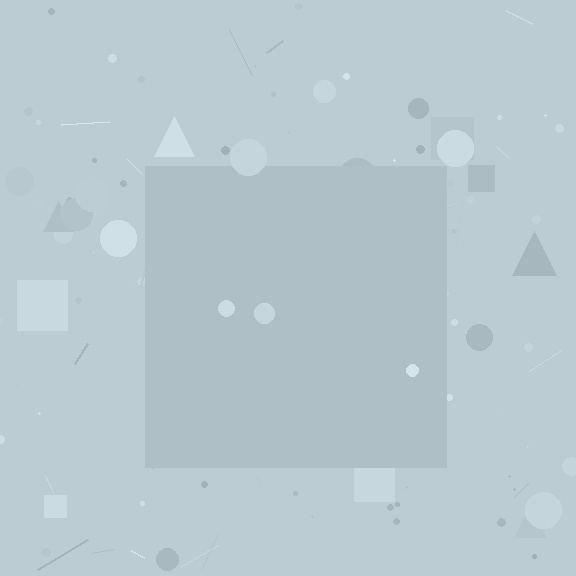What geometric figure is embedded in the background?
A square is embedded in the background.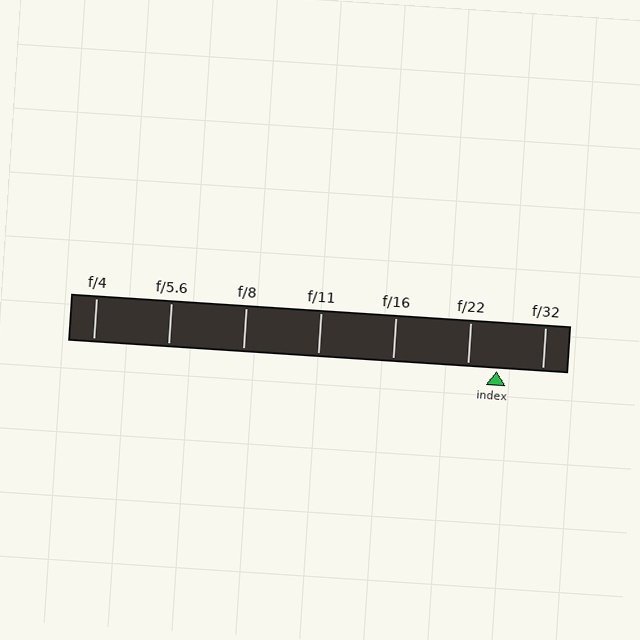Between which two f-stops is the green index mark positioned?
The index mark is between f/22 and f/32.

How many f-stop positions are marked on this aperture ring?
There are 7 f-stop positions marked.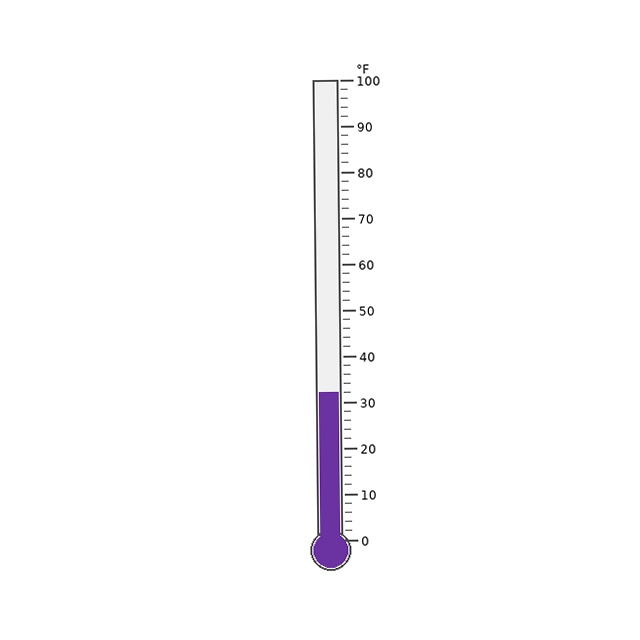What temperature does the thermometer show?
The thermometer shows approximately 32°F.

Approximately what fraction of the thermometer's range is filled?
The thermometer is filled to approximately 30% of its range.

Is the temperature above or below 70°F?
The temperature is below 70°F.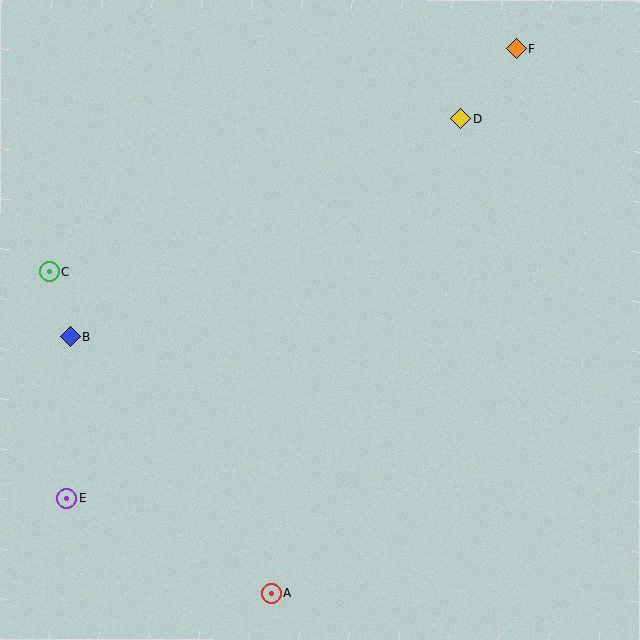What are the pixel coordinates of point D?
Point D is at (461, 118).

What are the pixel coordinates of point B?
Point B is at (70, 337).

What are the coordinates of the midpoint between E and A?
The midpoint between E and A is at (169, 546).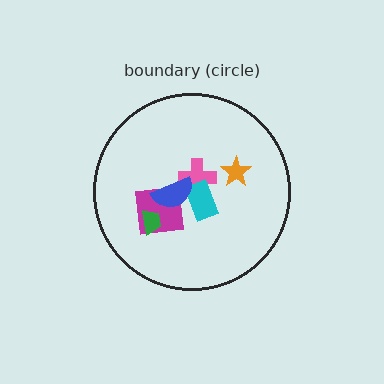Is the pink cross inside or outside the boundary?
Inside.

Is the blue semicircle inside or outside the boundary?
Inside.